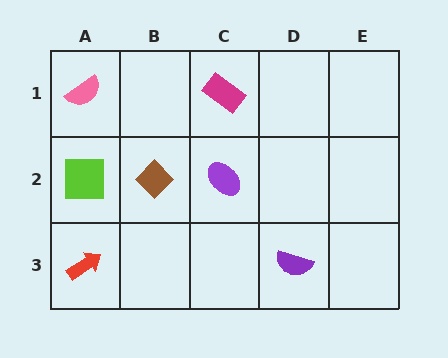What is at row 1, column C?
A magenta rectangle.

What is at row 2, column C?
A purple ellipse.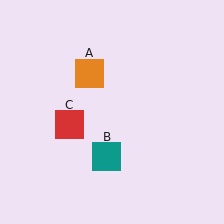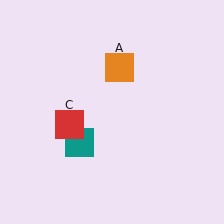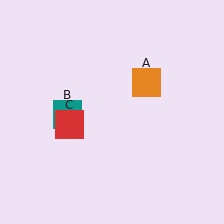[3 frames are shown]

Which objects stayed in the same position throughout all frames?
Red square (object C) remained stationary.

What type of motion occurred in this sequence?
The orange square (object A), teal square (object B) rotated clockwise around the center of the scene.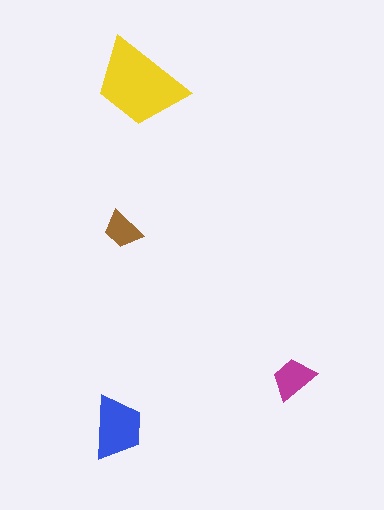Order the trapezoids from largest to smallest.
the yellow one, the blue one, the magenta one, the brown one.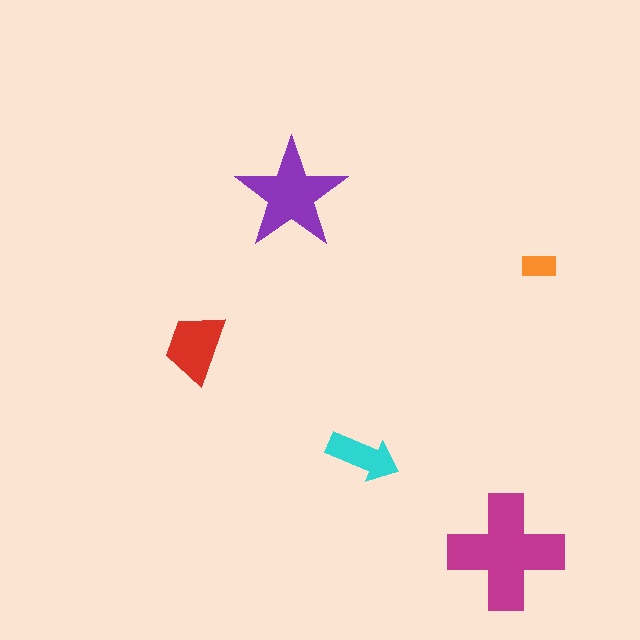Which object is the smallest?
The orange rectangle.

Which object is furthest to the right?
The orange rectangle is rightmost.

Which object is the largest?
The magenta cross.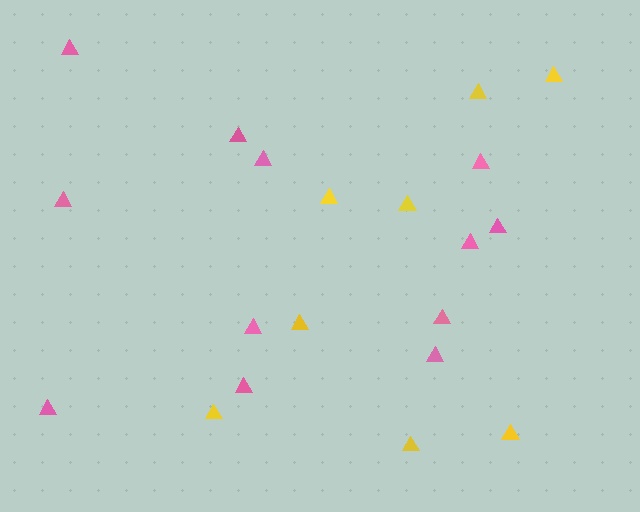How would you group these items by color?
There are 2 groups: one group of pink triangles (12) and one group of yellow triangles (8).